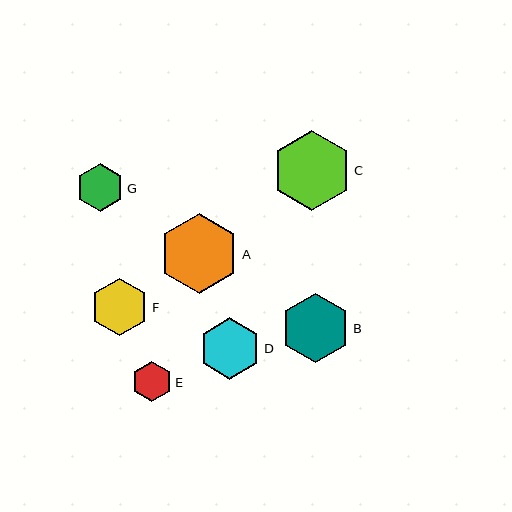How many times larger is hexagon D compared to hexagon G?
Hexagon D is approximately 1.3 times the size of hexagon G.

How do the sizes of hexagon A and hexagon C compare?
Hexagon A and hexagon C are approximately the same size.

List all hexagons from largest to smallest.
From largest to smallest: A, C, B, D, F, G, E.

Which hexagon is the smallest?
Hexagon E is the smallest with a size of approximately 40 pixels.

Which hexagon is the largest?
Hexagon A is the largest with a size of approximately 80 pixels.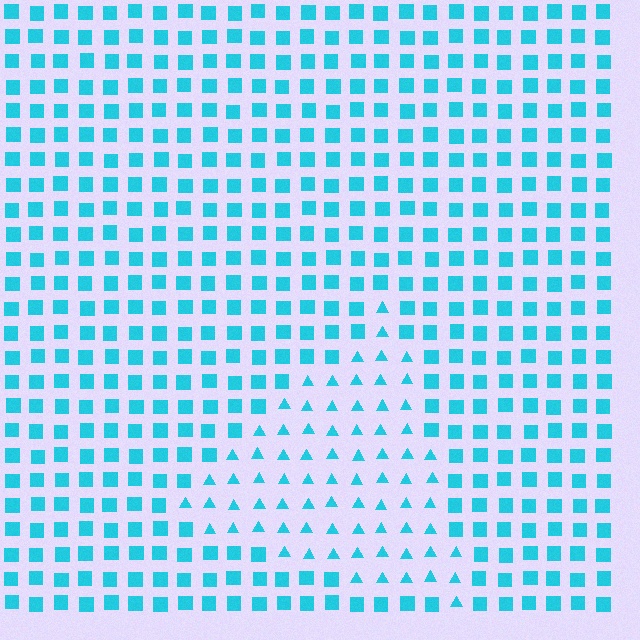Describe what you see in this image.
The image is filled with small cyan elements arranged in a uniform grid. A triangle-shaped region contains triangles, while the surrounding area contains squares. The boundary is defined purely by the change in element shape.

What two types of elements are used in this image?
The image uses triangles inside the triangle region and squares outside it.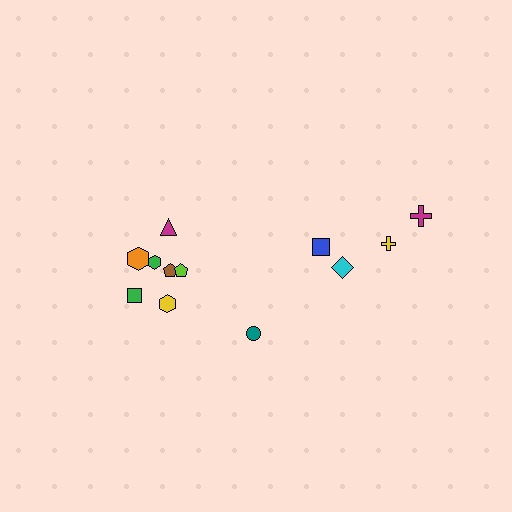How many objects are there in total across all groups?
There are 12 objects.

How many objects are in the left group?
There are 8 objects.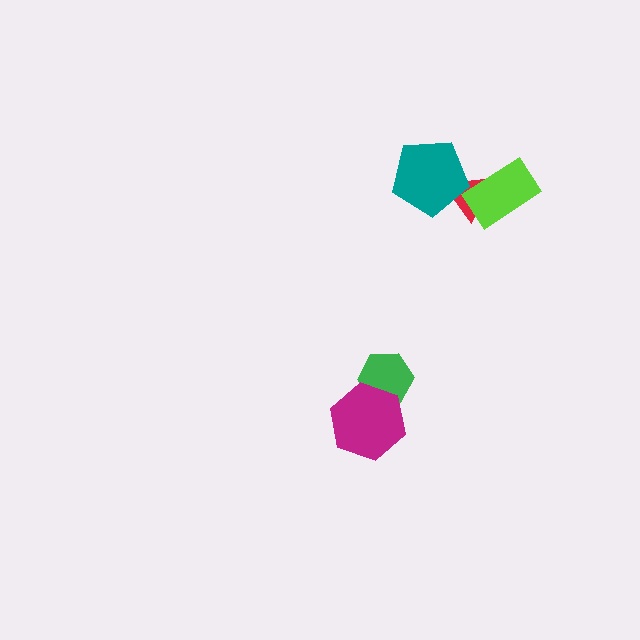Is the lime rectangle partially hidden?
No, no other shape covers it.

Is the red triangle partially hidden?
Yes, it is partially covered by another shape.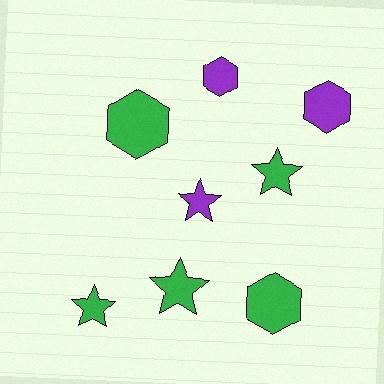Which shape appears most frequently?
Hexagon, with 4 objects.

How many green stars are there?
There are 3 green stars.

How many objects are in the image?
There are 8 objects.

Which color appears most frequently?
Green, with 5 objects.